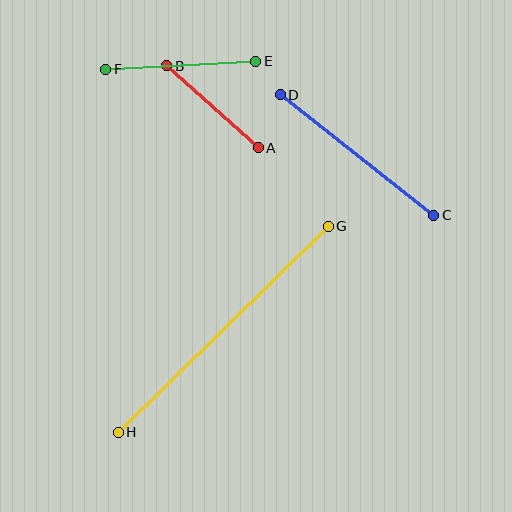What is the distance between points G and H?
The distance is approximately 294 pixels.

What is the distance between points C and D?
The distance is approximately 195 pixels.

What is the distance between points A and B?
The distance is approximately 123 pixels.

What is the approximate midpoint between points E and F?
The midpoint is at approximately (181, 65) pixels.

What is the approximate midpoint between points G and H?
The midpoint is at approximately (223, 329) pixels.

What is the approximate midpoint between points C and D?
The midpoint is at approximately (357, 155) pixels.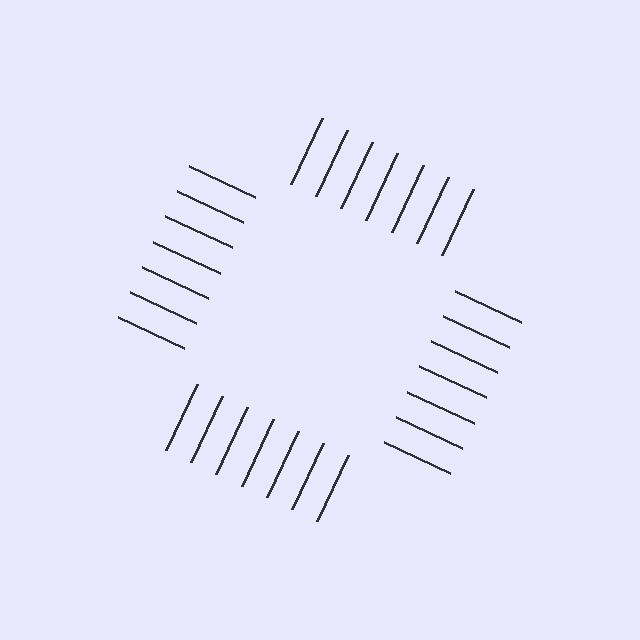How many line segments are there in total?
28 — 7 along each of the 4 edges.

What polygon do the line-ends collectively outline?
An illusory square — the line segments terminate on its edges but no continuous stroke is drawn.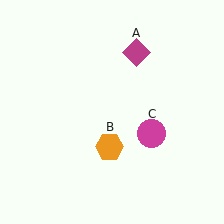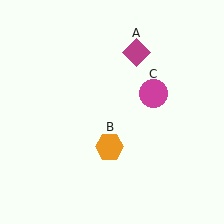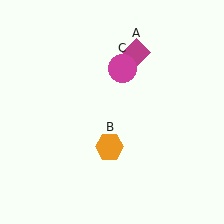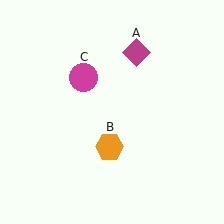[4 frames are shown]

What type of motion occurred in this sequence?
The magenta circle (object C) rotated counterclockwise around the center of the scene.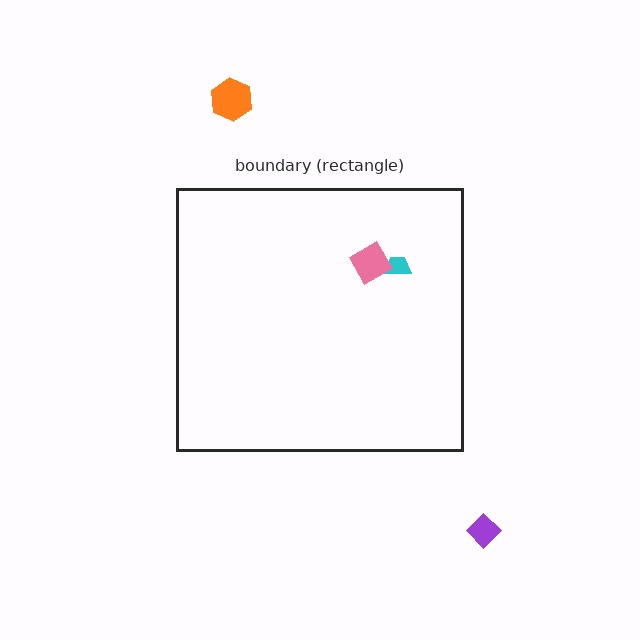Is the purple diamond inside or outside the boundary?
Outside.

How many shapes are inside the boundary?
2 inside, 2 outside.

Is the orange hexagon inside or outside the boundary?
Outside.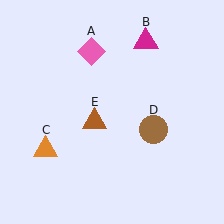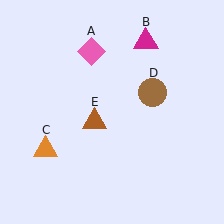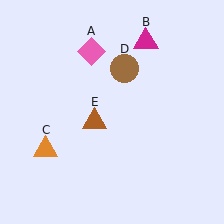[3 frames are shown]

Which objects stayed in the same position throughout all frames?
Pink diamond (object A) and magenta triangle (object B) and orange triangle (object C) and brown triangle (object E) remained stationary.